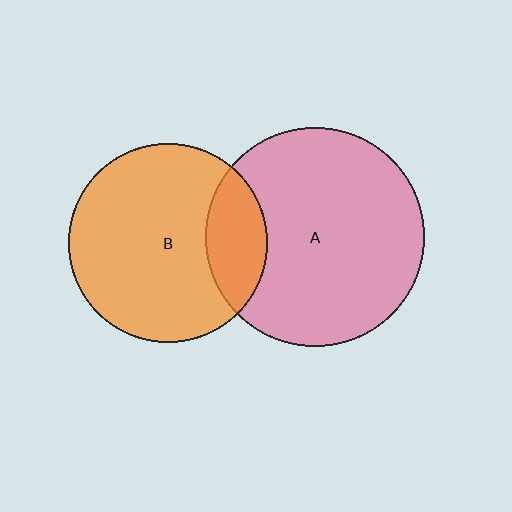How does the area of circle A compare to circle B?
Approximately 1.2 times.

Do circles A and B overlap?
Yes.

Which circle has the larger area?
Circle A (pink).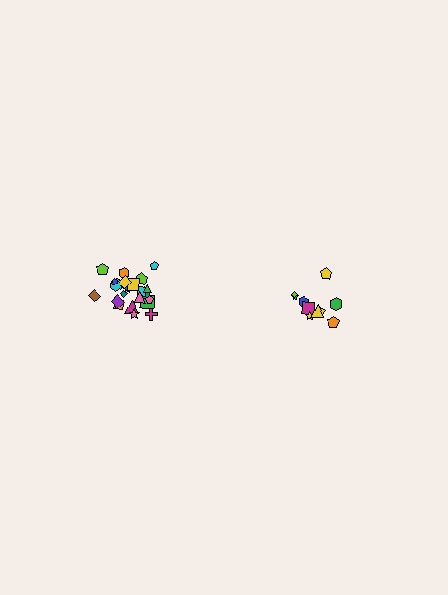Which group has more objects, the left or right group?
The left group.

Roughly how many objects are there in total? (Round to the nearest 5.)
Roughly 30 objects in total.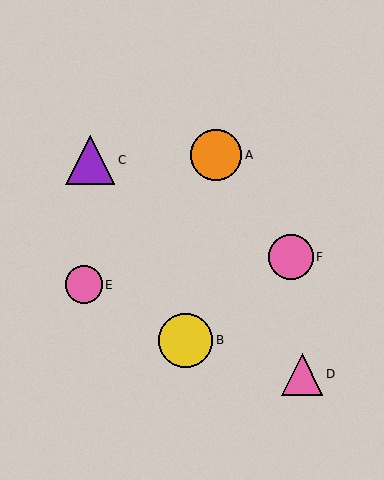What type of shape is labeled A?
Shape A is an orange circle.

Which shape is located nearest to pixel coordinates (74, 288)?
The pink circle (labeled E) at (84, 285) is nearest to that location.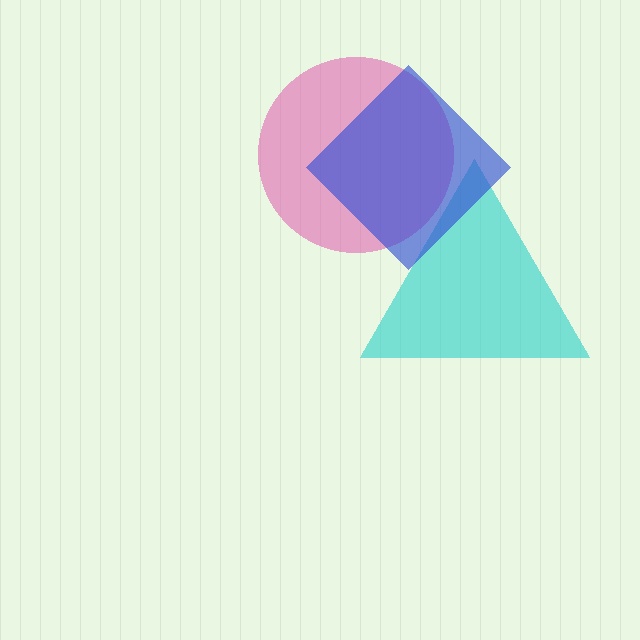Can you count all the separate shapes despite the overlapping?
Yes, there are 3 separate shapes.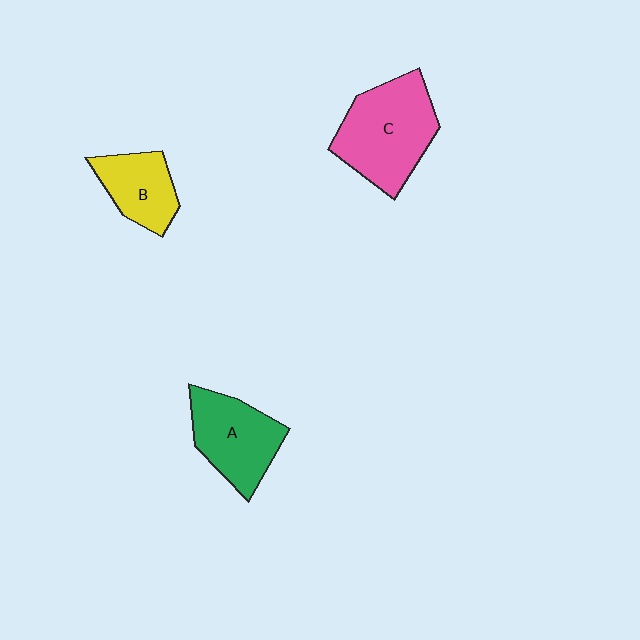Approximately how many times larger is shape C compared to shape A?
Approximately 1.3 times.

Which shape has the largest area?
Shape C (pink).